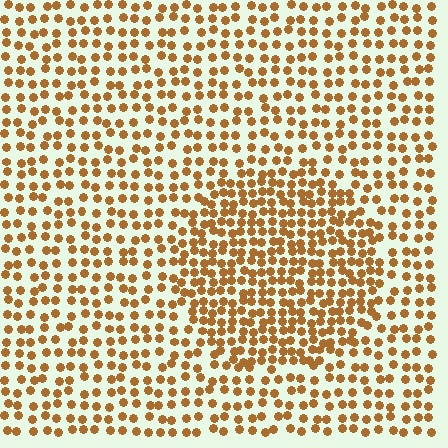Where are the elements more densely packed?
The elements are more densely packed inside the circle boundary.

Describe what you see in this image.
The image contains small brown elements arranged at two different densities. A circle-shaped region is visible where the elements are more densely packed than the surrounding area.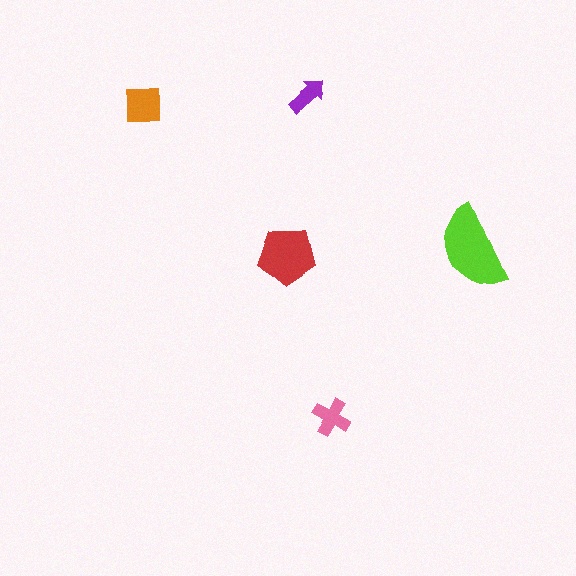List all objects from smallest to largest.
The purple arrow, the pink cross, the orange square, the red pentagon, the lime semicircle.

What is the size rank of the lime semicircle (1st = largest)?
1st.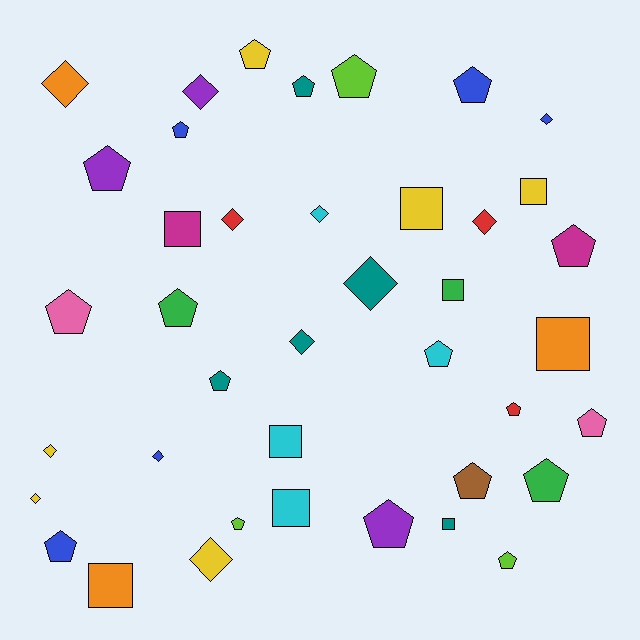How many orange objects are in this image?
There are 3 orange objects.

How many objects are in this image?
There are 40 objects.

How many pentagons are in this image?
There are 19 pentagons.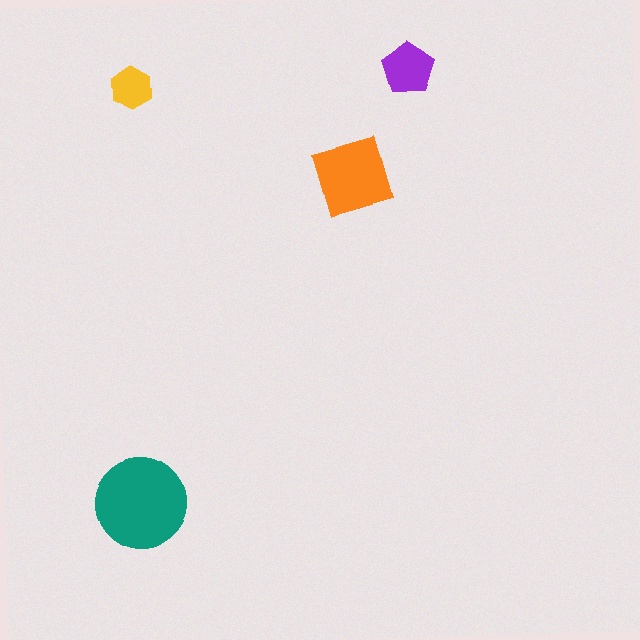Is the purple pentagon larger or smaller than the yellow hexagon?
Larger.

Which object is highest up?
The purple pentagon is topmost.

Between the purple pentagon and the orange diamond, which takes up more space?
The orange diamond.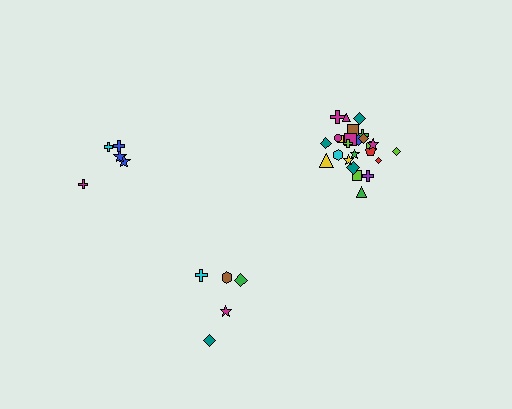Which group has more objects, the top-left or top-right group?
The top-right group.